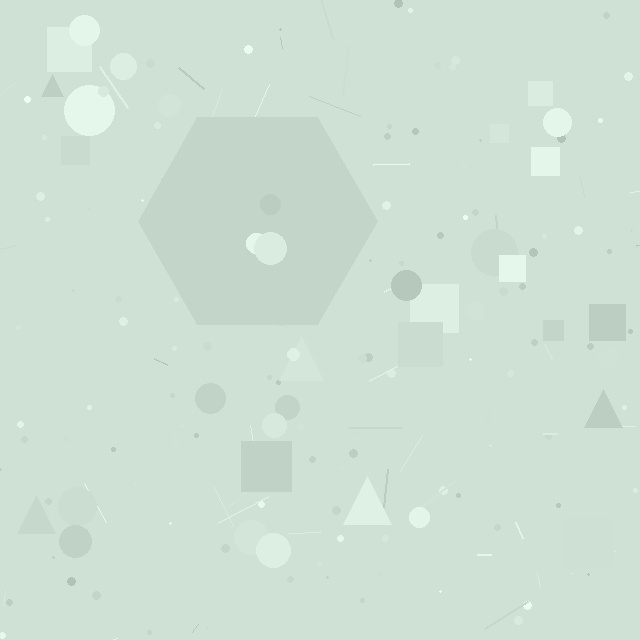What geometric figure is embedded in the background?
A hexagon is embedded in the background.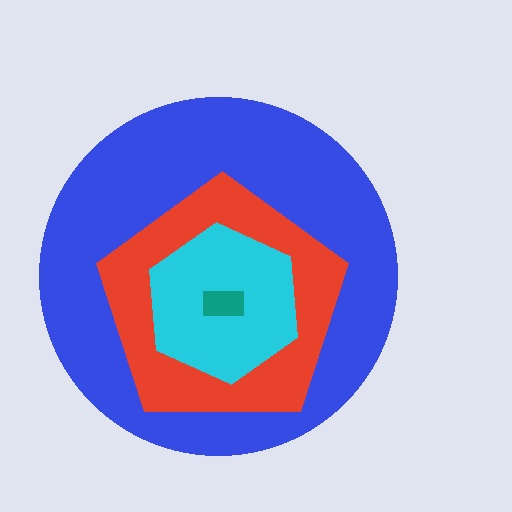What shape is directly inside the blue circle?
The red pentagon.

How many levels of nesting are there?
4.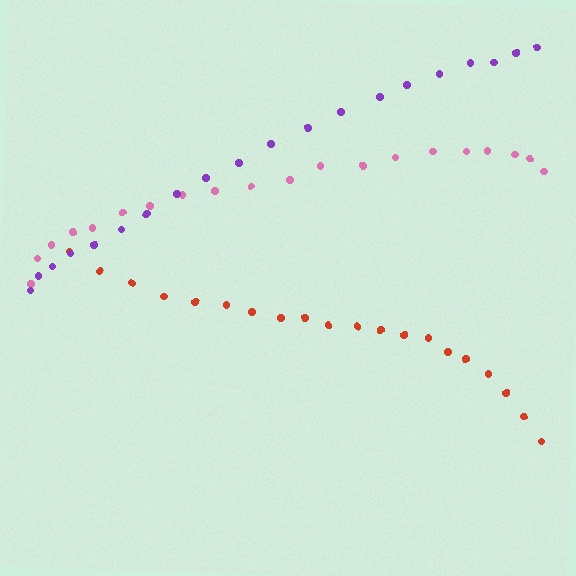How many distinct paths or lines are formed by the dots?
There are 3 distinct paths.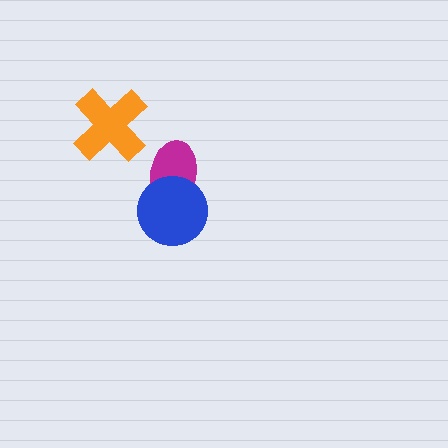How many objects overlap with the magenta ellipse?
1 object overlaps with the magenta ellipse.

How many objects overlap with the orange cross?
0 objects overlap with the orange cross.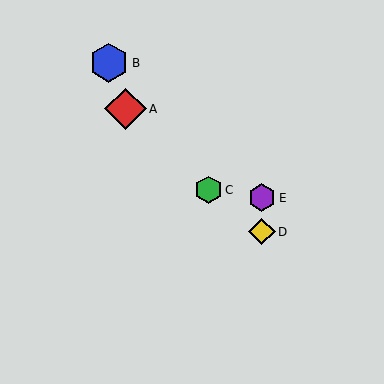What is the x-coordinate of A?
Object A is at x≈125.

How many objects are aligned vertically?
2 objects (D, E) are aligned vertically.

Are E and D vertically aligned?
Yes, both are at x≈262.